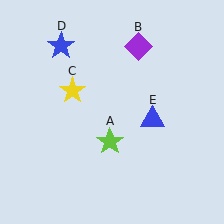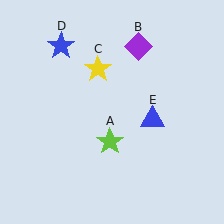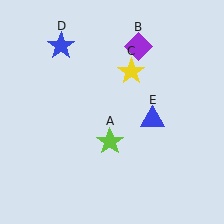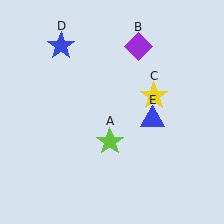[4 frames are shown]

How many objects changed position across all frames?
1 object changed position: yellow star (object C).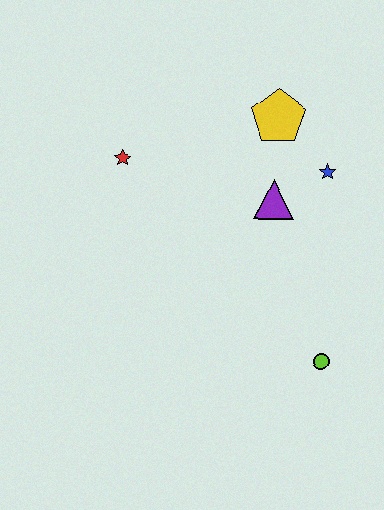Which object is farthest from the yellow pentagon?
The lime circle is farthest from the yellow pentagon.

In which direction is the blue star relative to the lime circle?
The blue star is above the lime circle.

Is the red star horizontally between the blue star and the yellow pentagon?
No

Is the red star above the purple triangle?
Yes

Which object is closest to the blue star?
The purple triangle is closest to the blue star.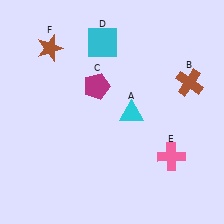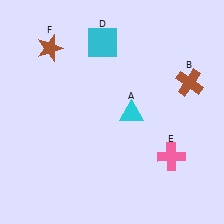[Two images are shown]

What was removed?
The magenta pentagon (C) was removed in Image 2.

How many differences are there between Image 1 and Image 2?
There is 1 difference between the two images.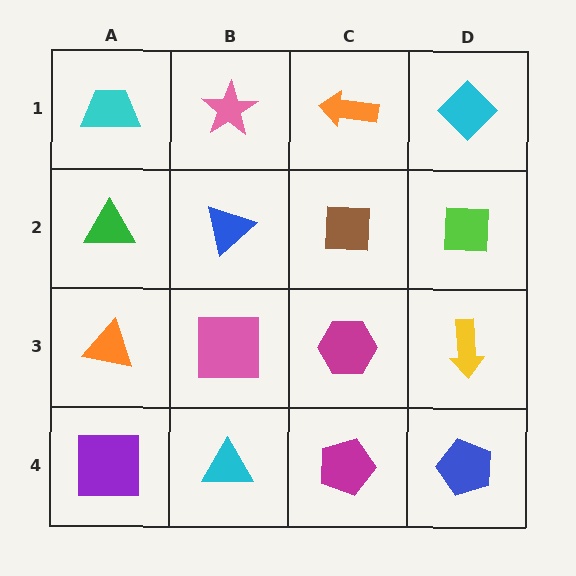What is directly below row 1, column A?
A green triangle.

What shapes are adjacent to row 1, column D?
A lime square (row 2, column D), an orange arrow (row 1, column C).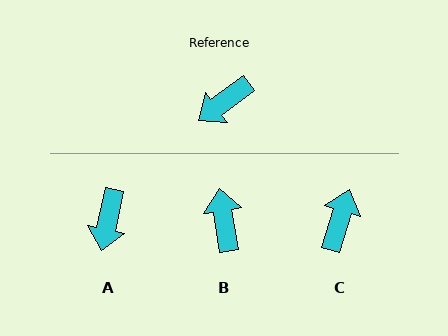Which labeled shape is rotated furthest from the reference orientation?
C, about 143 degrees away.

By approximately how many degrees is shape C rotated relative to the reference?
Approximately 143 degrees clockwise.